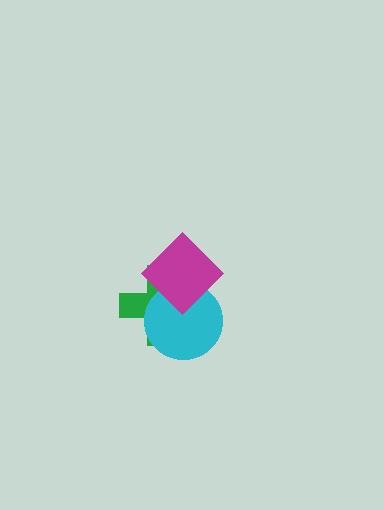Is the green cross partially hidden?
Yes, it is partially covered by another shape.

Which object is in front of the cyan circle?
The magenta diamond is in front of the cyan circle.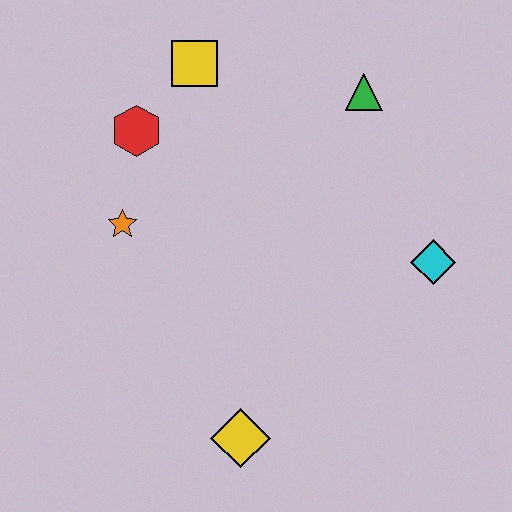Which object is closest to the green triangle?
The yellow square is closest to the green triangle.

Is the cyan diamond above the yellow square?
No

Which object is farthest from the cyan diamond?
The red hexagon is farthest from the cyan diamond.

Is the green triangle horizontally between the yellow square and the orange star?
No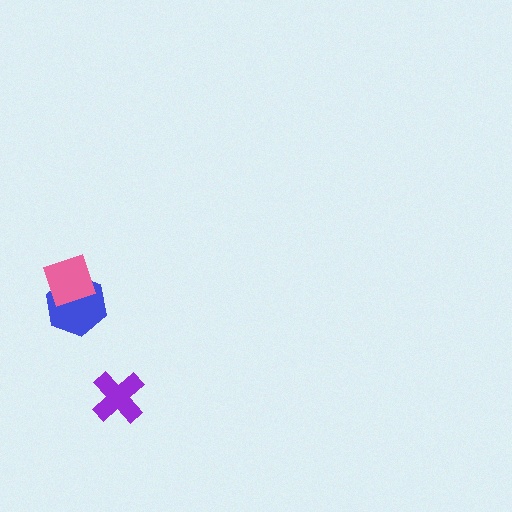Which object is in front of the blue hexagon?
The pink diamond is in front of the blue hexagon.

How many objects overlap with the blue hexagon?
1 object overlaps with the blue hexagon.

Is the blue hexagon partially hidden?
Yes, it is partially covered by another shape.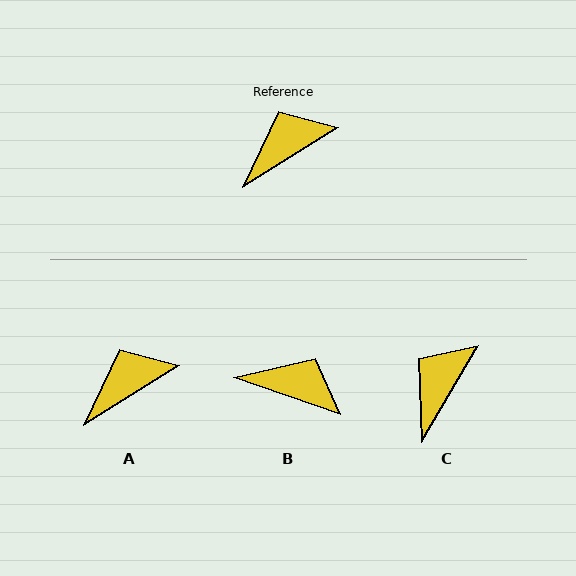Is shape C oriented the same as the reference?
No, it is off by about 28 degrees.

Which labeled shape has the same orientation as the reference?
A.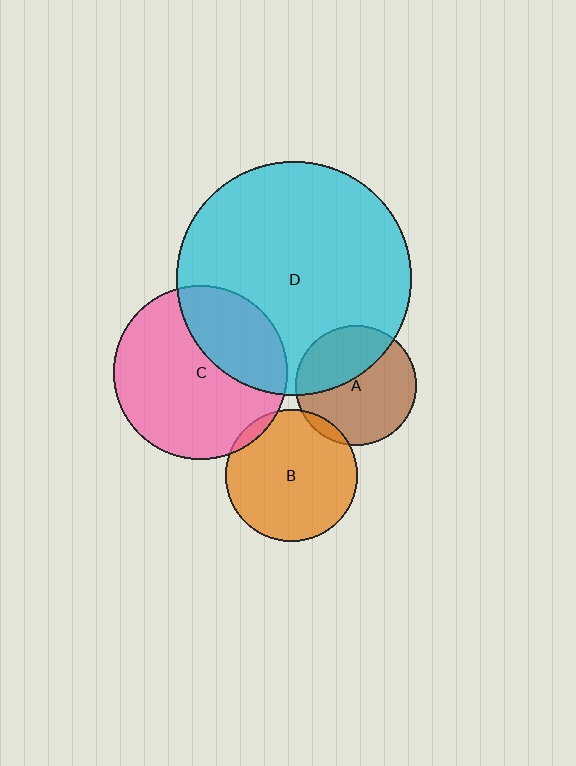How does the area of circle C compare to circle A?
Approximately 2.1 times.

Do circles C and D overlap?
Yes.